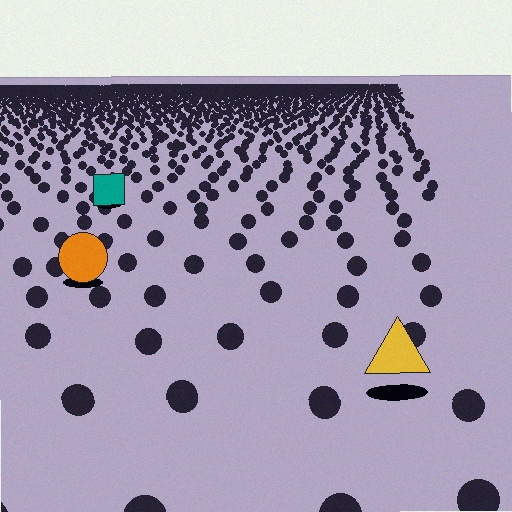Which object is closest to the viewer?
The yellow triangle is closest. The texture marks near it are larger and more spread out.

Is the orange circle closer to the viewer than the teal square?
Yes. The orange circle is closer — you can tell from the texture gradient: the ground texture is coarser near it.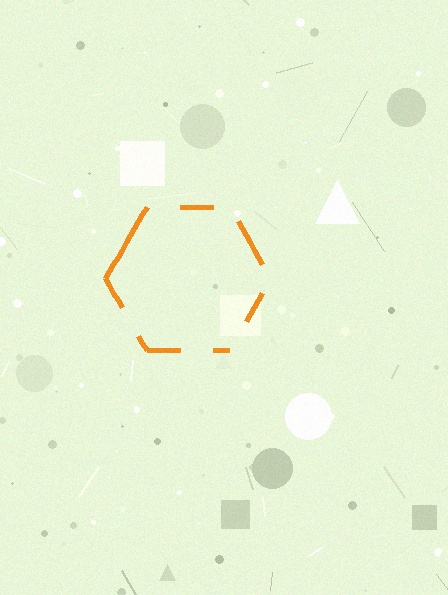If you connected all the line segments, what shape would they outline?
They would outline a hexagon.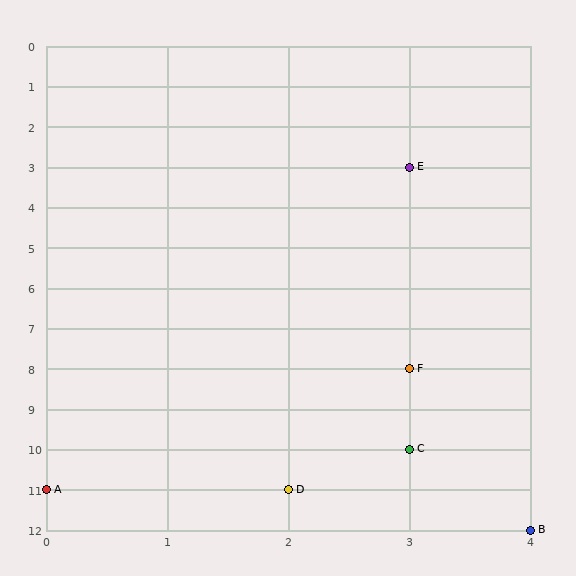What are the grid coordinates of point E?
Point E is at grid coordinates (3, 3).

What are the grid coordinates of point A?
Point A is at grid coordinates (0, 11).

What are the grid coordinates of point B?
Point B is at grid coordinates (4, 12).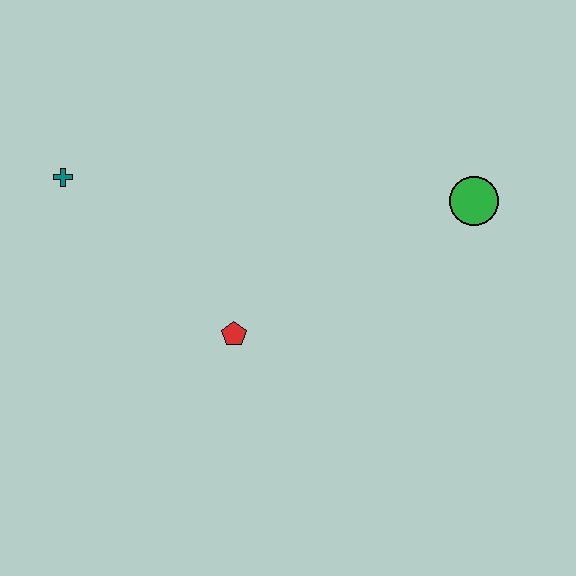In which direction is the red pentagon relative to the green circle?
The red pentagon is to the left of the green circle.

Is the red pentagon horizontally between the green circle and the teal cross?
Yes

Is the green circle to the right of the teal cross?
Yes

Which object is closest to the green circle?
The red pentagon is closest to the green circle.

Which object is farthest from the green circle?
The teal cross is farthest from the green circle.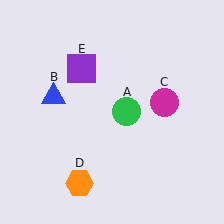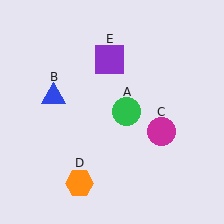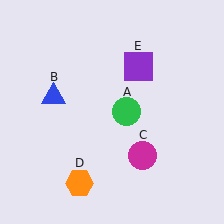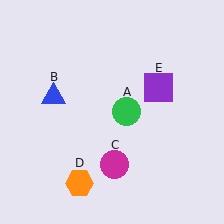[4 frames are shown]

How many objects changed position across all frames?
2 objects changed position: magenta circle (object C), purple square (object E).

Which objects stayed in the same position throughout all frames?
Green circle (object A) and blue triangle (object B) and orange hexagon (object D) remained stationary.